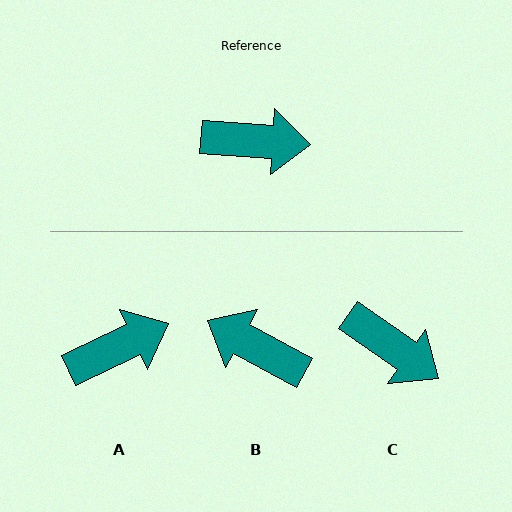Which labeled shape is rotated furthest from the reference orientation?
B, about 155 degrees away.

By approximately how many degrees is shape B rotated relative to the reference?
Approximately 155 degrees counter-clockwise.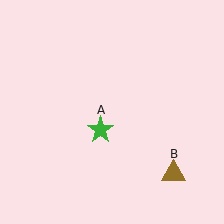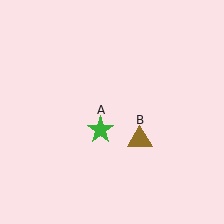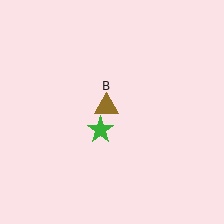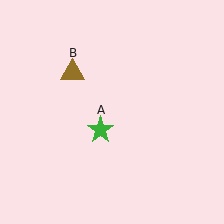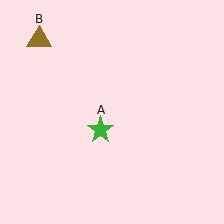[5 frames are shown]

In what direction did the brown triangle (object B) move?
The brown triangle (object B) moved up and to the left.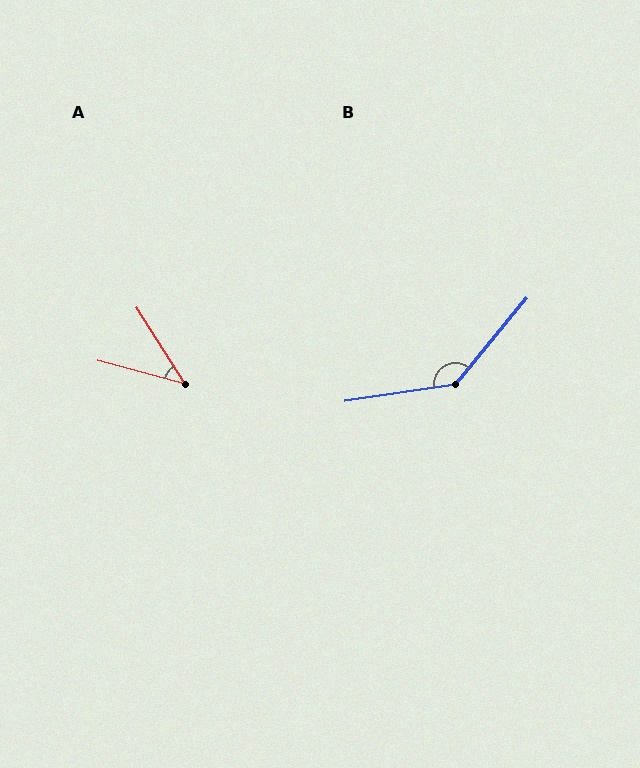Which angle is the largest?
B, at approximately 138 degrees.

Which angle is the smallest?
A, at approximately 43 degrees.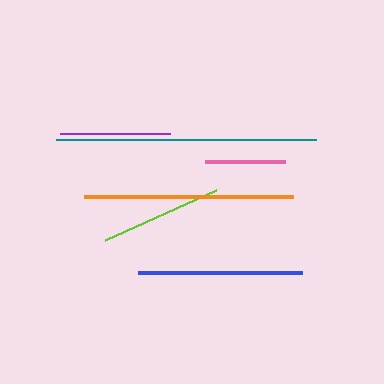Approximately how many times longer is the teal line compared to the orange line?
The teal line is approximately 1.2 times the length of the orange line.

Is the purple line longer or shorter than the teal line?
The teal line is longer than the purple line.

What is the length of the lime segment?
The lime segment is approximately 122 pixels long.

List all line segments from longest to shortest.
From longest to shortest: teal, orange, blue, lime, purple, pink.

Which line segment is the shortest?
The pink line is the shortest at approximately 79 pixels.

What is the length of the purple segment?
The purple segment is approximately 110 pixels long.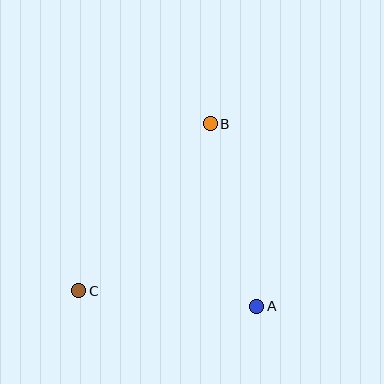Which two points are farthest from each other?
Points B and C are farthest from each other.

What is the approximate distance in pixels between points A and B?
The distance between A and B is approximately 188 pixels.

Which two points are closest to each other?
Points A and C are closest to each other.